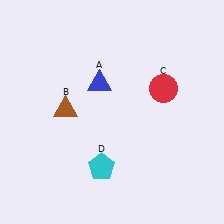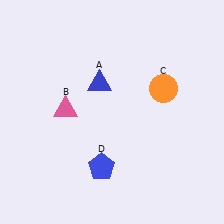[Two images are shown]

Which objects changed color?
B changed from brown to pink. C changed from red to orange. D changed from cyan to blue.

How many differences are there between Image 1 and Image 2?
There are 3 differences between the two images.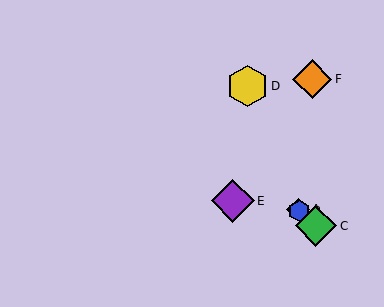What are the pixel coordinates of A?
Object A is at (298, 209).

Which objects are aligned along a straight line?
Objects A, B, C are aligned along a straight line.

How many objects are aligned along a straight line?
3 objects (A, B, C) are aligned along a straight line.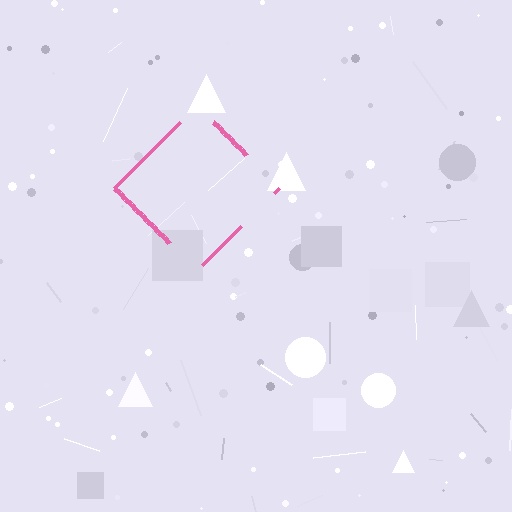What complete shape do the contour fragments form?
The contour fragments form a diamond.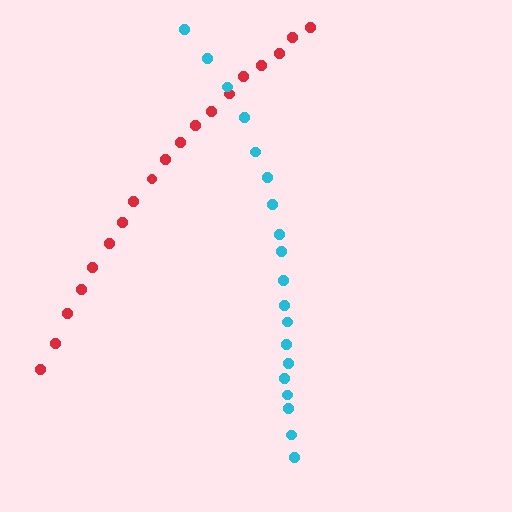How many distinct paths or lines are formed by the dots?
There are 2 distinct paths.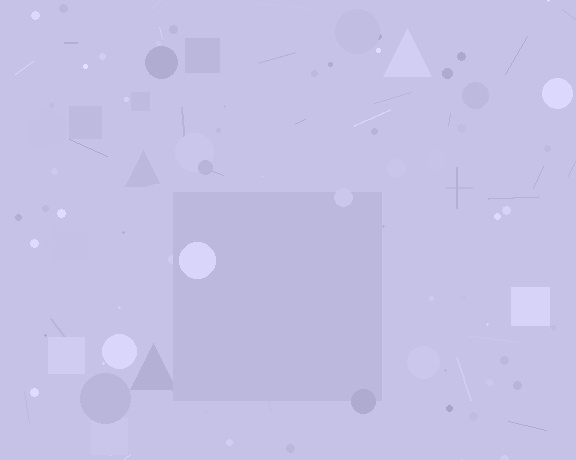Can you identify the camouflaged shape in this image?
The camouflaged shape is a square.